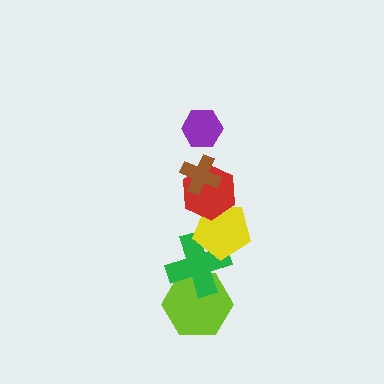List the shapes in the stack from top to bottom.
From top to bottom: the purple hexagon, the brown cross, the red hexagon, the yellow pentagon, the green cross, the lime hexagon.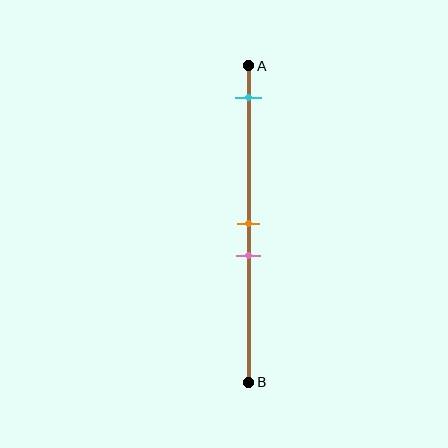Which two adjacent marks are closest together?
The orange and pink marks are the closest adjacent pair.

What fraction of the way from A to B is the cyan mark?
The cyan mark is approximately 10% (0.1) of the way from A to B.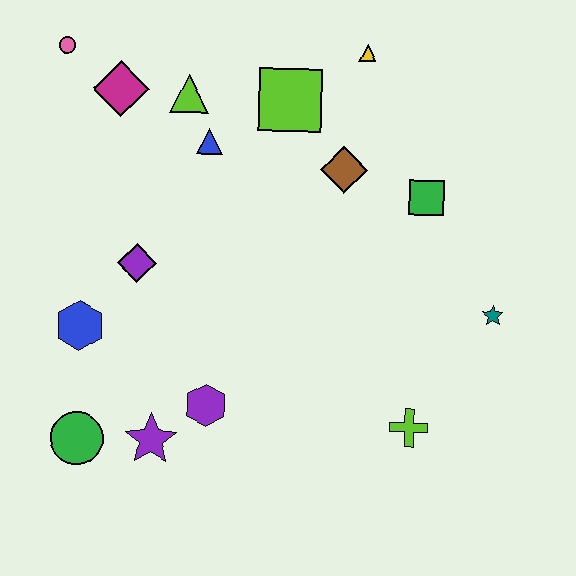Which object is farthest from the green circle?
The yellow triangle is farthest from the green circle.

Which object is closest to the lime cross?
The teal star is closest to the lime cross.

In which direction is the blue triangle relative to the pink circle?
The blue triangle is to the right of the pink circle.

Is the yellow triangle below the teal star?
No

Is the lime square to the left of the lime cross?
Yes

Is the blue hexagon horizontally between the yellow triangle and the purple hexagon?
No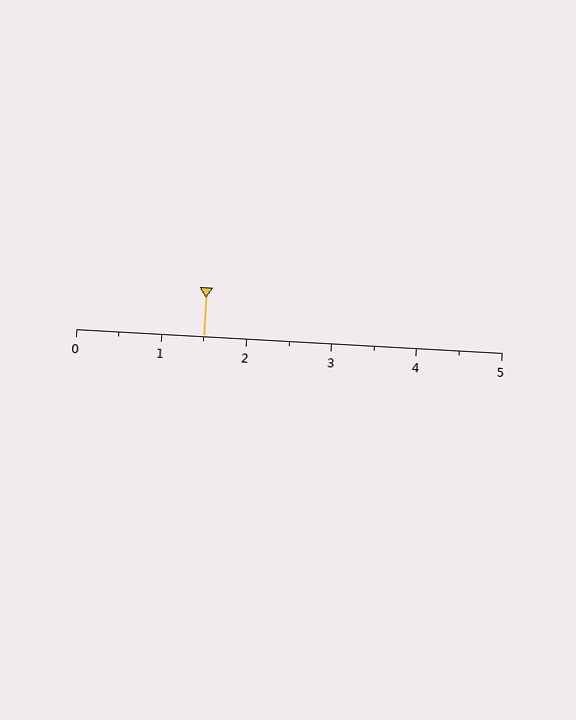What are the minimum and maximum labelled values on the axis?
The axis runs from 0 to 5.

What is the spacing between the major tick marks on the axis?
The major ticks are spaced 1 apart.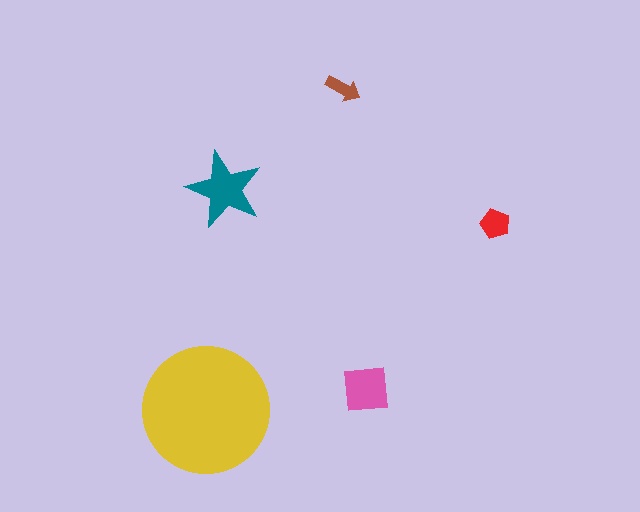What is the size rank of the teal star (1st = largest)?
2nd.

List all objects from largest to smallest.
The yellow circle, the teal star, the pink square, the red pentagon, the brown arrow.